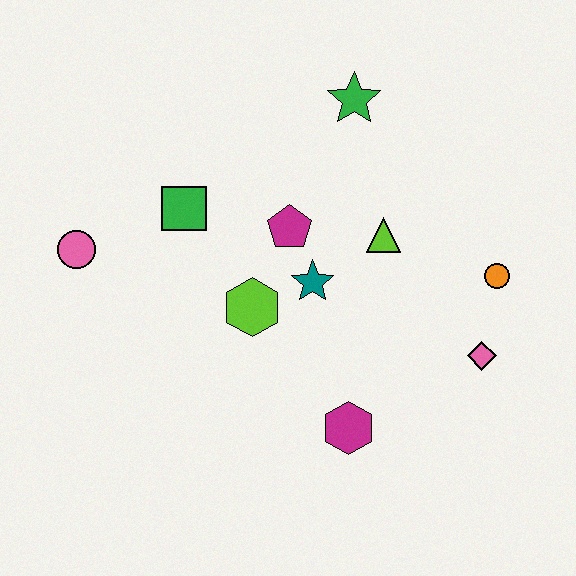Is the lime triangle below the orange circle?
No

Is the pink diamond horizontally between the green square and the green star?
No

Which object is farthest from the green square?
The pink diamond is farthest from the green square.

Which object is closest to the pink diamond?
The orange circle is closest to the pink diamond.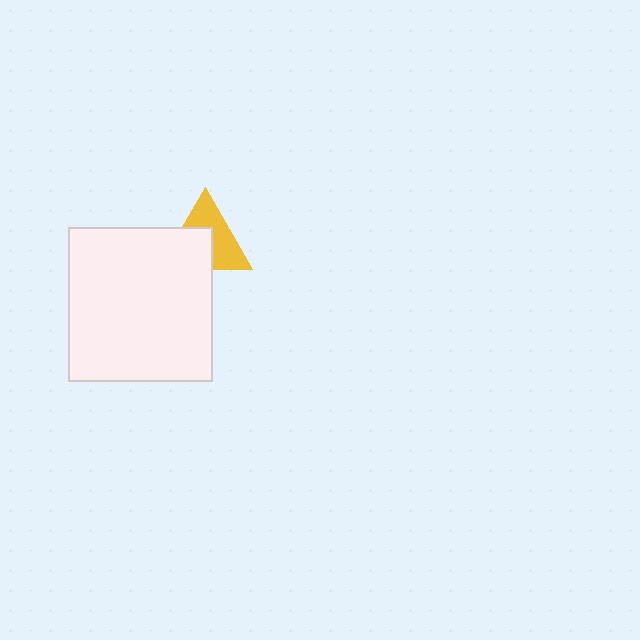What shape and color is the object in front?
The object in front is a white rectangle.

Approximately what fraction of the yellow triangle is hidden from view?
Roughly 47% of the yellow triangle is hidden behind the white rectangle.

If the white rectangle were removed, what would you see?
You would see the complete yellow triangle.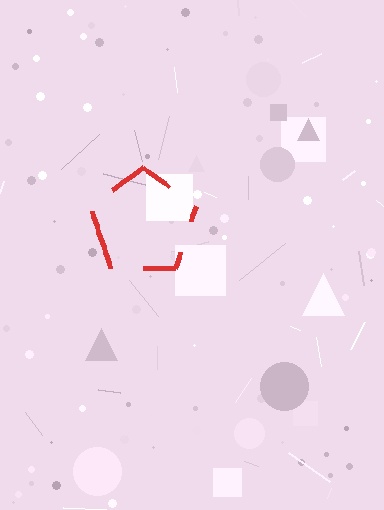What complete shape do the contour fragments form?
The contour fragments form a pentagon.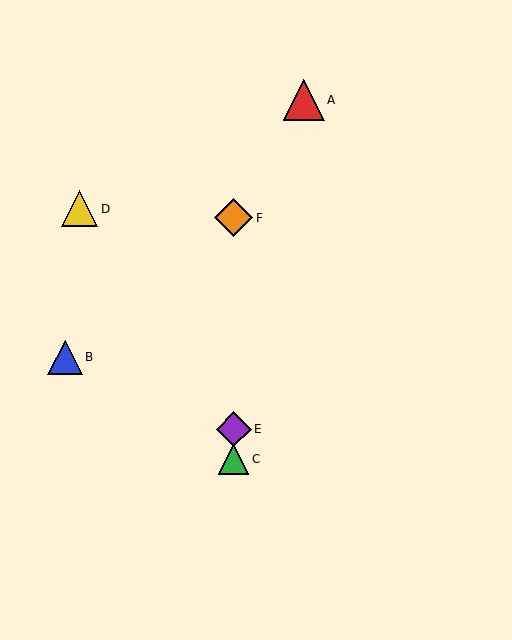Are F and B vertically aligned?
No, F is at x≈234 and B is at x≈65.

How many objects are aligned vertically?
3 objects (C, E, F) are aligned vertically.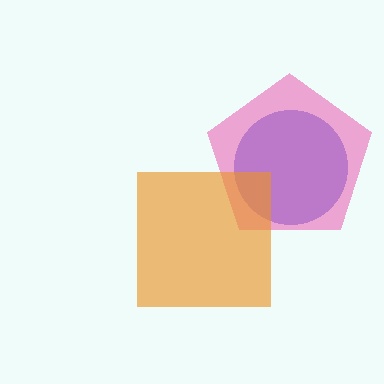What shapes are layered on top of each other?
The layered shapes are: a blue circle, a pink pentagon, an orange square.